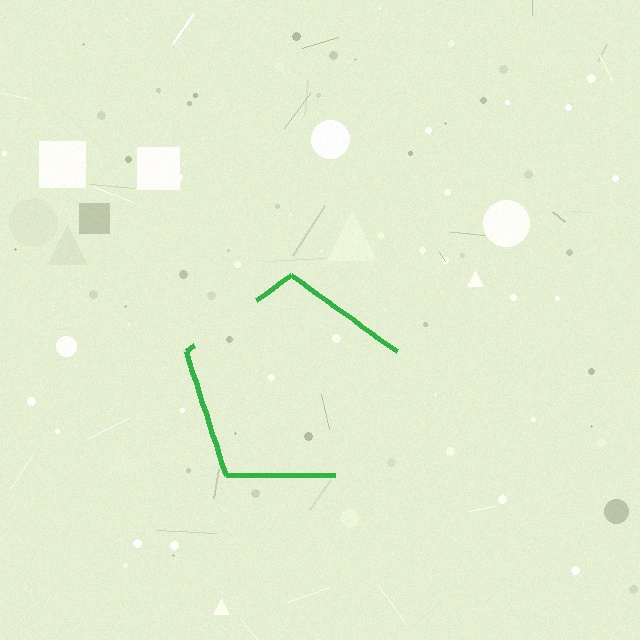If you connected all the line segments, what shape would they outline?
They would outline a pentagon.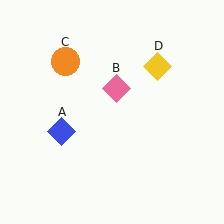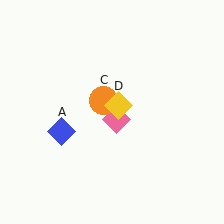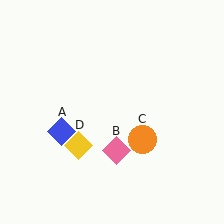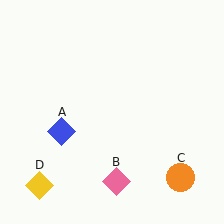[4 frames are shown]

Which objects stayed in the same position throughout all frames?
Blue diamond (object A) remained stationary.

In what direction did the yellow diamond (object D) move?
The yellow diamond (object D) moved down and to the left.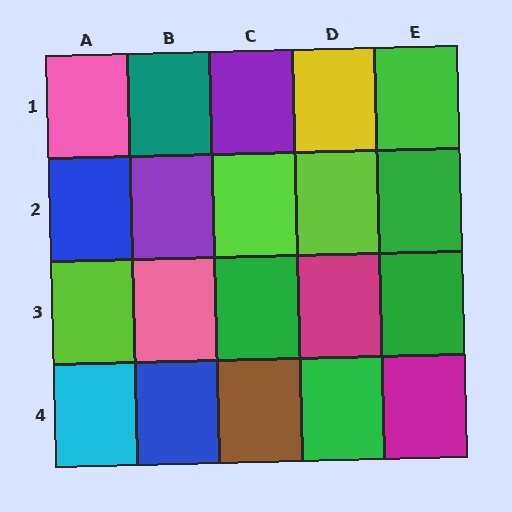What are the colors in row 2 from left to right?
Blue, purple, lime, lime, green.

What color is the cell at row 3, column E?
Green.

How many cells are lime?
3 cells are lime.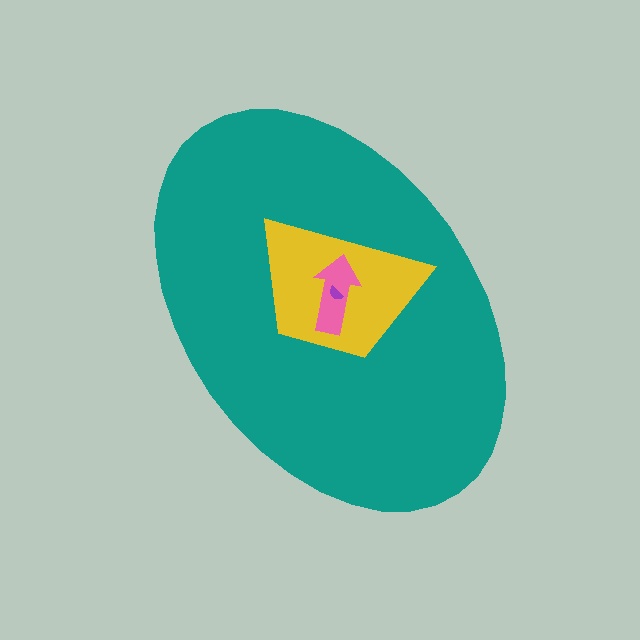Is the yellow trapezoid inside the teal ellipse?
Yes.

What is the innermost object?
The purple semicircle.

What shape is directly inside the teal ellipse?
The yellow trapezoid.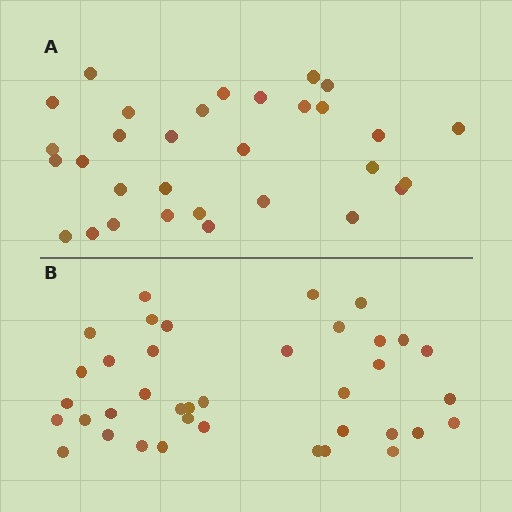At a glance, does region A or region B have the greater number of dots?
Region B (the bottom region) has more dots.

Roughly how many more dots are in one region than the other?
Region B has roughly 8 or so more dots than region A.